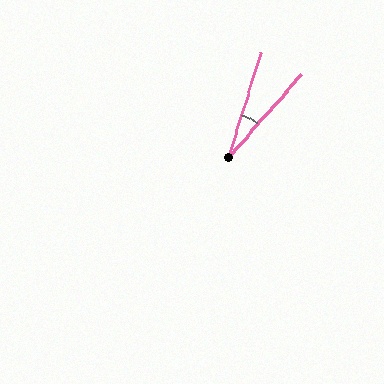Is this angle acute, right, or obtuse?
It is acute.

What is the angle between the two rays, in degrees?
Approximately 24 degrees.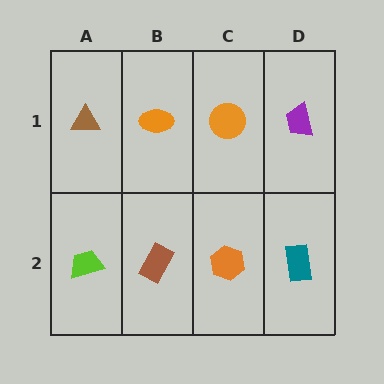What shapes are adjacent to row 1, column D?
A teal rectangle (row 2, column D), an orange circle (row 1, column C).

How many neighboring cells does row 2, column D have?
2.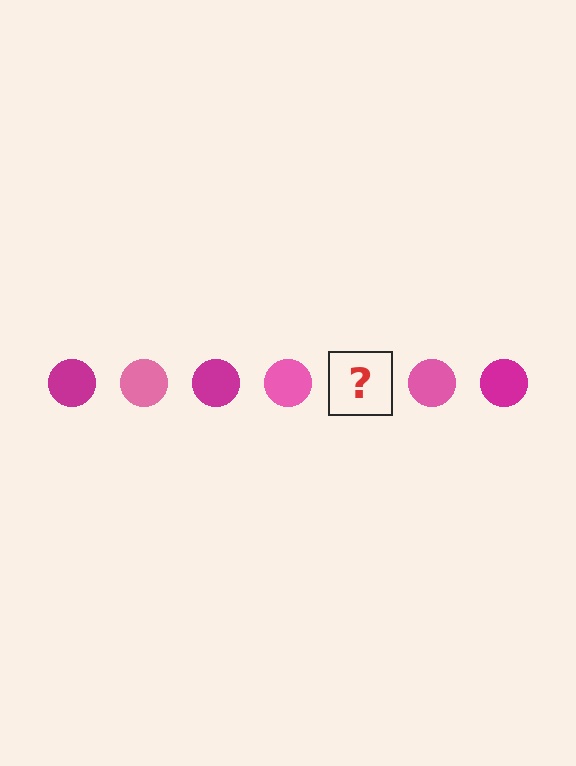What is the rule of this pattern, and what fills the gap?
The rule is that the pattern cycles through magenta, pink circles. The gap should be filled with a magenta circle.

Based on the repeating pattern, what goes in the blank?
The blank should be a magenta circle.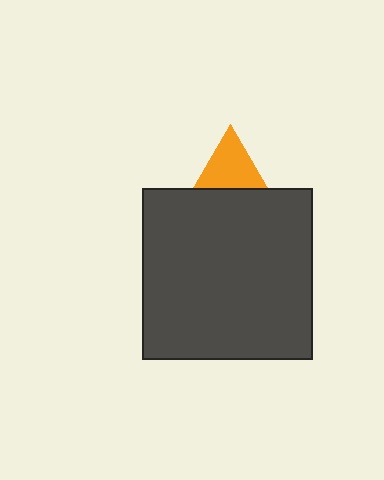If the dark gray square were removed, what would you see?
You would see the complete orange triangle.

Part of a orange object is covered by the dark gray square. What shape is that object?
It is a triangle.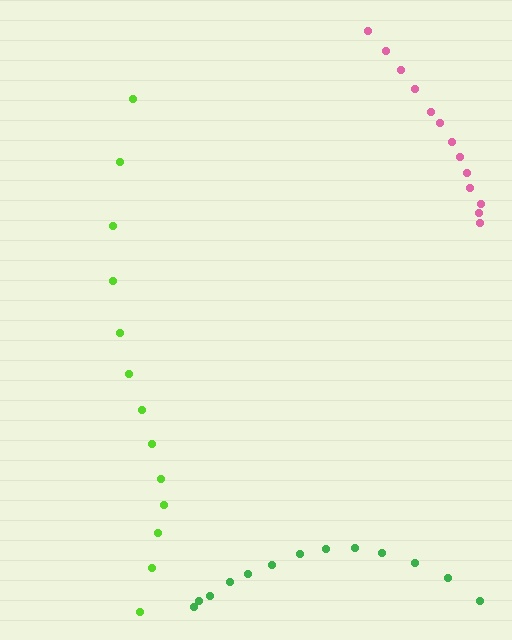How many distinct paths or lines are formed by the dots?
There are 3 distinct paths.